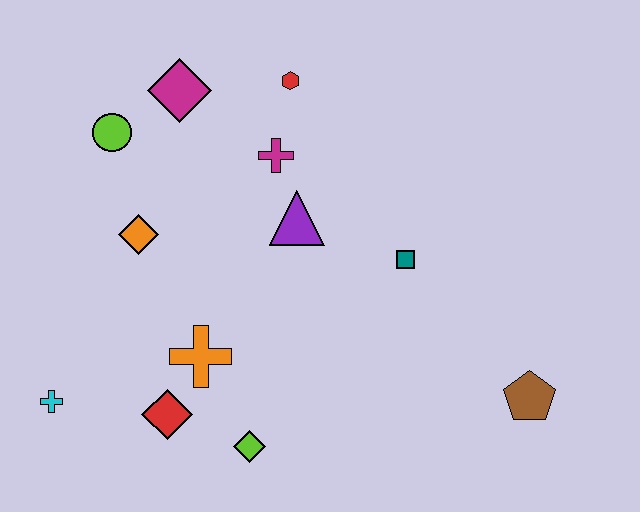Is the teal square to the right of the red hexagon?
Yes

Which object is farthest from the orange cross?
The brown pentagon is farthest from the orange cross.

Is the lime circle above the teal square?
Yes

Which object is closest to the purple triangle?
The magenta cross is closest to the purple triangle.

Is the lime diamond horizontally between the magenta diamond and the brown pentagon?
Yes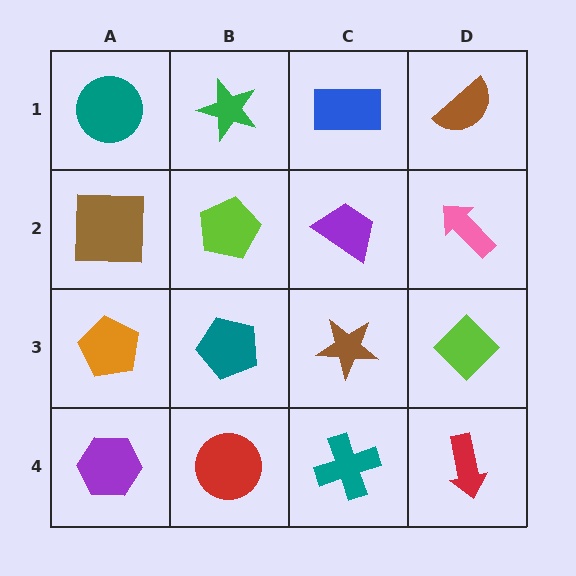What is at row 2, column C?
A purple trapezoid.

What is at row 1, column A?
A teal circle.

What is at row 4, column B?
A red circle.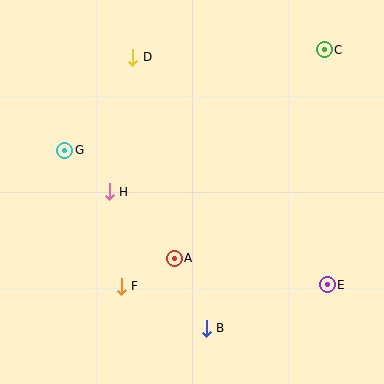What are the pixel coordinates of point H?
Point H is at (109, 192).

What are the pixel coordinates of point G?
Point G is at (65, 150).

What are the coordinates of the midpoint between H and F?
The midpoint between H and F is at (115, 239).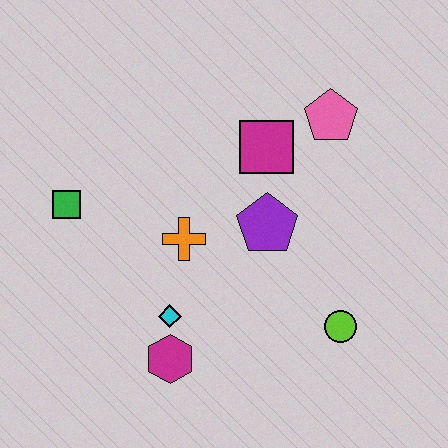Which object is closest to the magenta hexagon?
The cyan diamond is closest to the magenta hexagon.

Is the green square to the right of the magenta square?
No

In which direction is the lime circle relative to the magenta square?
The lime circle is below the magenta square.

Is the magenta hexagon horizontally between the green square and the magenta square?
Yes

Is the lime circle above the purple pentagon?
No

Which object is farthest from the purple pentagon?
The green square is farthest from the purple pentagon.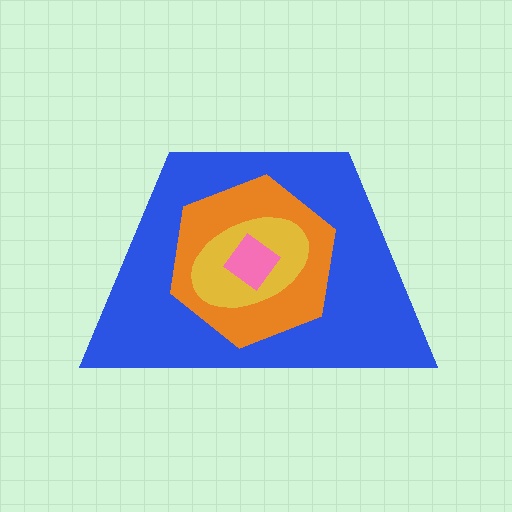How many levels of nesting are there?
4.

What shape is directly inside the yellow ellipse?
The pink diamond.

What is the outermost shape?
The blue trapezoid.